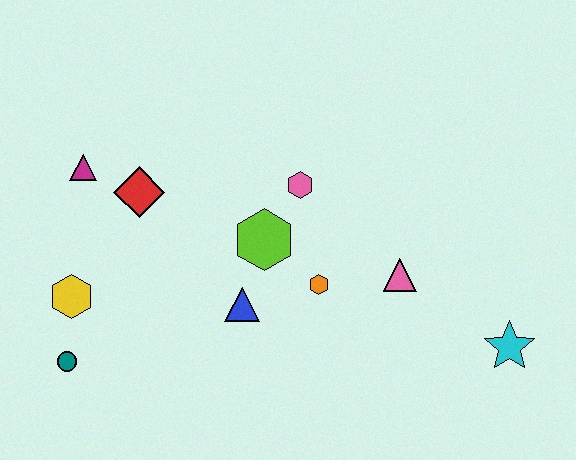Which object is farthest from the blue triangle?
The cyan star is farthest from the blue triangle.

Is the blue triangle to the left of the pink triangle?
Yes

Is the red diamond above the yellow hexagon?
Yes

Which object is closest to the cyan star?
The pink triangle is closest to the cyan star.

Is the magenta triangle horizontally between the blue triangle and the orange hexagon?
No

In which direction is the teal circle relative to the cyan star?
The teal circle is to the left of the cyan star.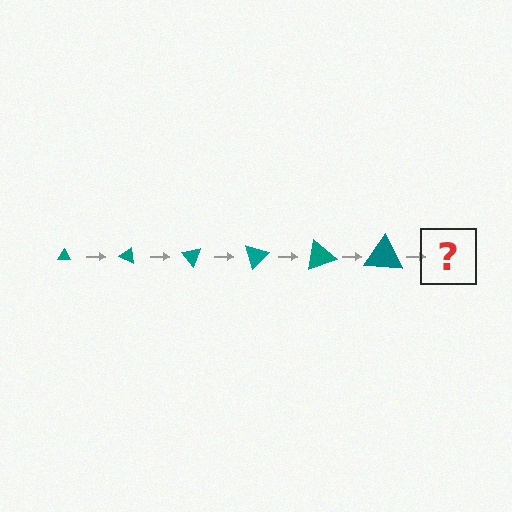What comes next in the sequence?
The next element should be a triangle, larger than the previous one and rotated 150 degrees from the start.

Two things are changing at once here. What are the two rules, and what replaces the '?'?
The two rules are that the triangle grows larger each step and it rotates 25 degrees each step. The '?' should be a triangle, larger than the previous one and rotated 150 degrees from the start.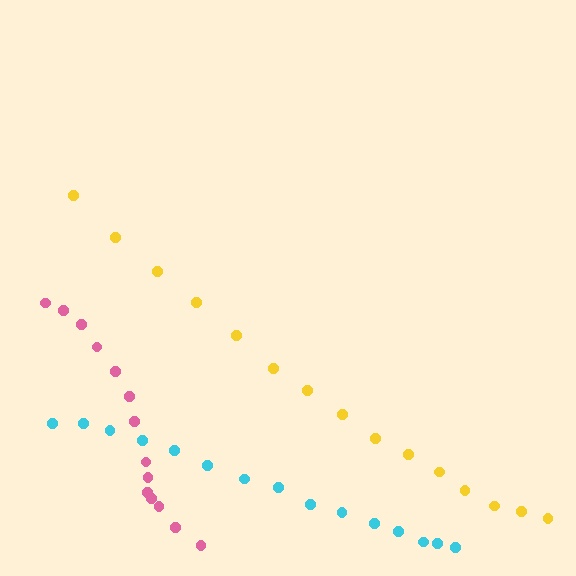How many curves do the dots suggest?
There are 3 distinct paths.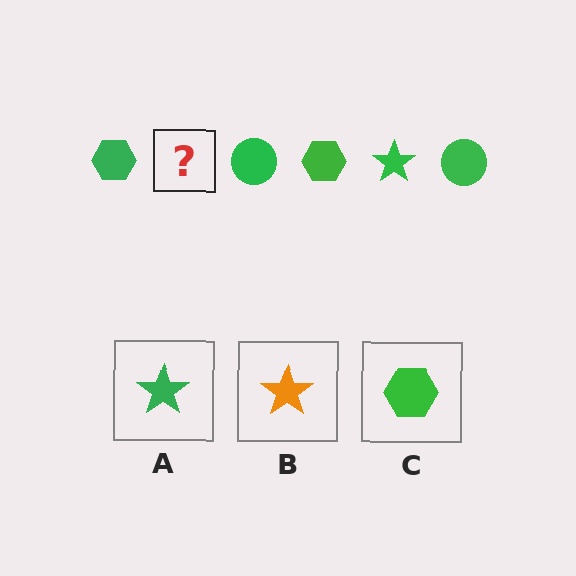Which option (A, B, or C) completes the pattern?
A.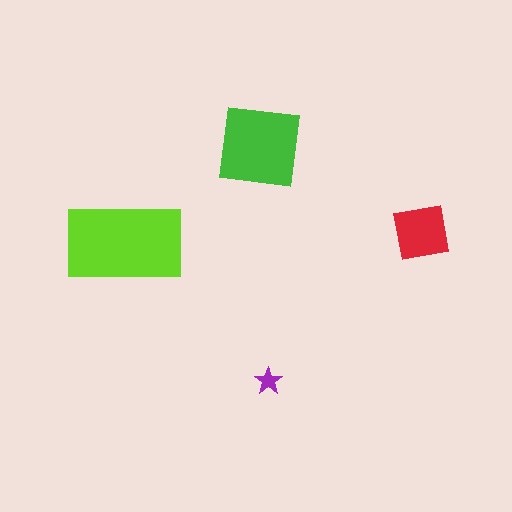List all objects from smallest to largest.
The purple star, the red square, the green square, the lime rectangle.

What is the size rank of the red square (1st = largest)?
3rd.